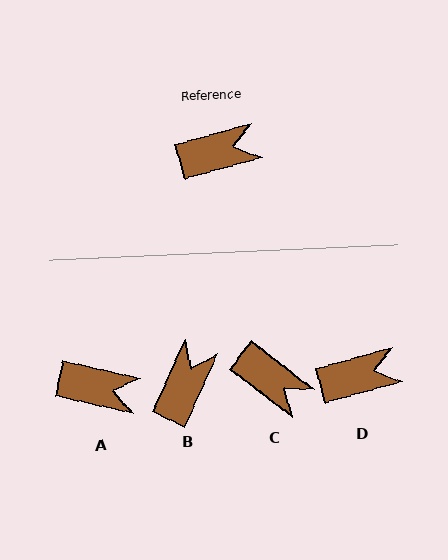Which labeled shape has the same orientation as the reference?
D.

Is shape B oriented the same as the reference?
No, it is off by about 50 degrees.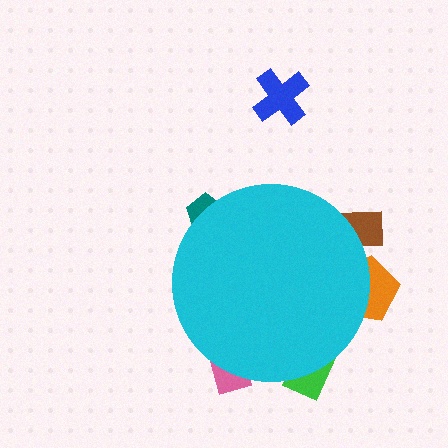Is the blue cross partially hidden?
No, the blue cross is fully visible.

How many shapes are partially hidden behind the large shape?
5 shapes are partially hidden.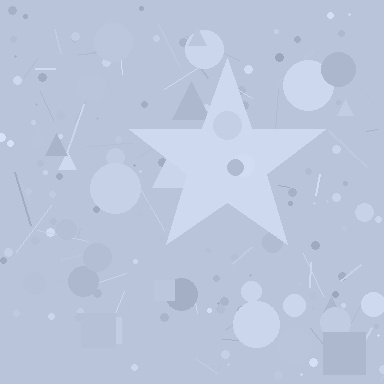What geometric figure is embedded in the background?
A star is embedded in the background.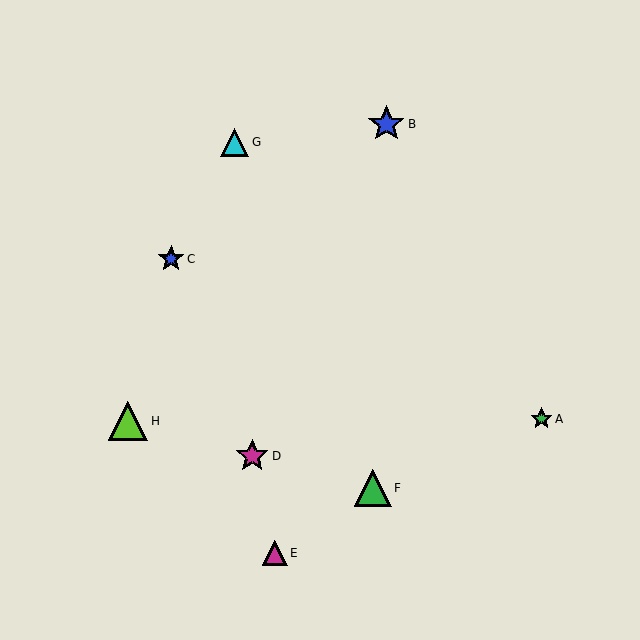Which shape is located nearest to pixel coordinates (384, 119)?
The blue star (labeled B) at (386, 124) is nearest to that location.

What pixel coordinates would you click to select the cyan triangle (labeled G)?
Click at (235, 142) to select the cyan triangle G.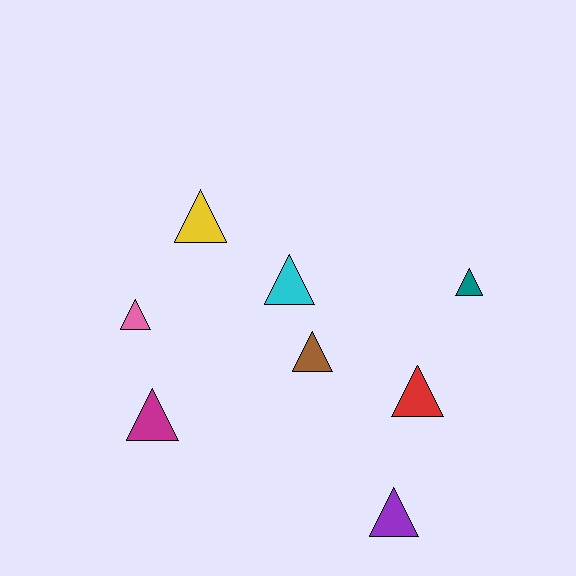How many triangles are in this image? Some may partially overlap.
There are 8 triangles.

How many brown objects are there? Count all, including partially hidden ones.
There is 1 brown object.